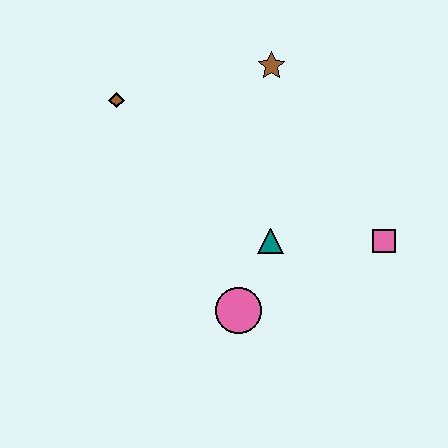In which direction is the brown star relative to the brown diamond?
The brown star is to the right of the brown diamond.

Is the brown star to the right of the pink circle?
Yes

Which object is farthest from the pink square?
The brown diamond is farthest from the pink square.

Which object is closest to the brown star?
The brown diamond is closest to the brown star.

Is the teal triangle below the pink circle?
No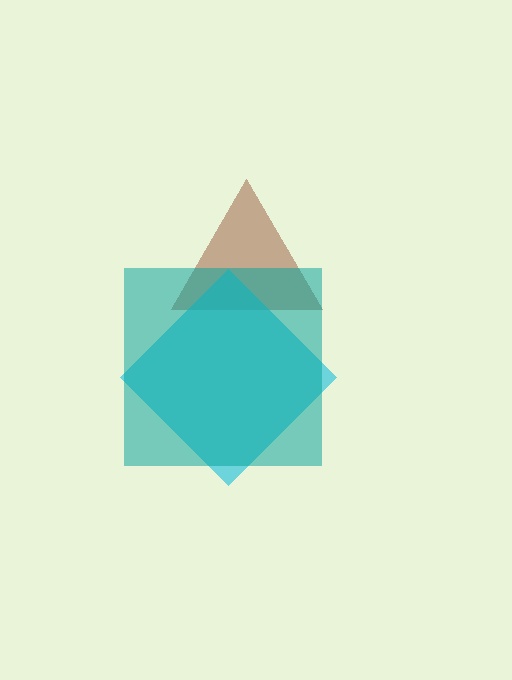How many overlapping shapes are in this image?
There are 3 overlapping shapes in the image.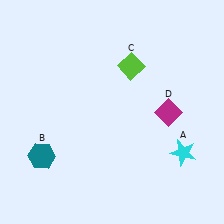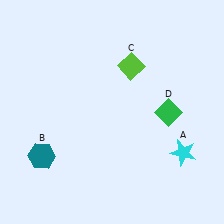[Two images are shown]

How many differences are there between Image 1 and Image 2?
There is 1 difference between the two images.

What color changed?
The diamond (D) changed from magenta in Image 1 to green in Image 2.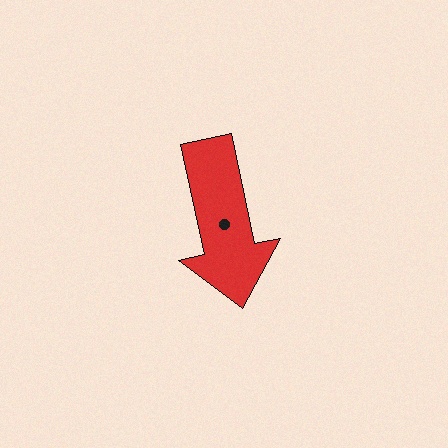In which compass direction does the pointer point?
South.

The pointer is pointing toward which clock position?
Roughly 6 o'clock.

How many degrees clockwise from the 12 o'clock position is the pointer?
Approximately 168 degrees.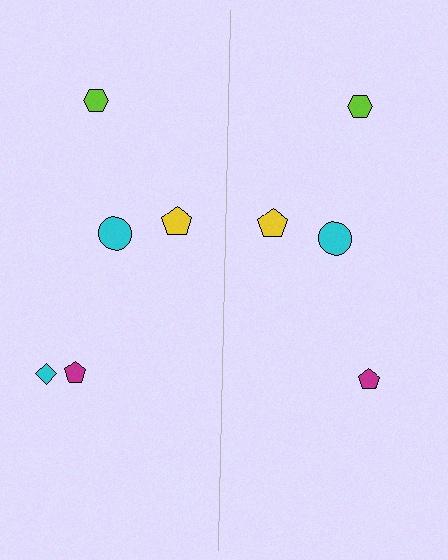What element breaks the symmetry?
A cyan diamond is missing from the right side.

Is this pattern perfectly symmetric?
No, the pattern is not perfectly symmetric. A cyan diamond is missing from the right side.